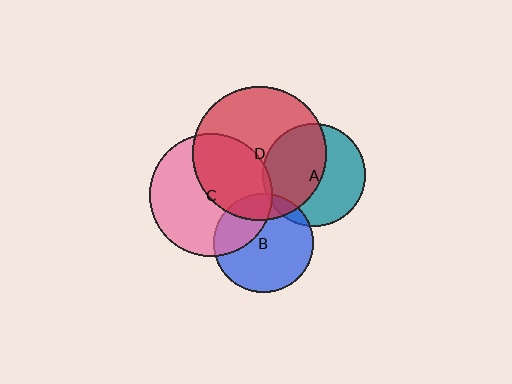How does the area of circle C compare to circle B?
Approximately 1.5 times.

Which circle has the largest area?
Circle D (red).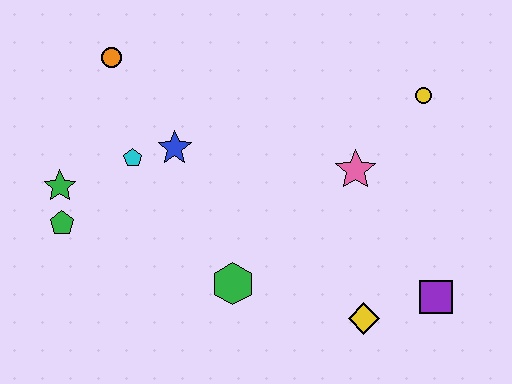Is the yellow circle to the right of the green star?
Yes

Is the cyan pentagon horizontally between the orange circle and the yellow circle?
Yes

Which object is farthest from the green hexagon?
The yellow circle is farthest from the green hexagon.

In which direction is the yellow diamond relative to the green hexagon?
The yellow diamond is to the right of the green hexagon.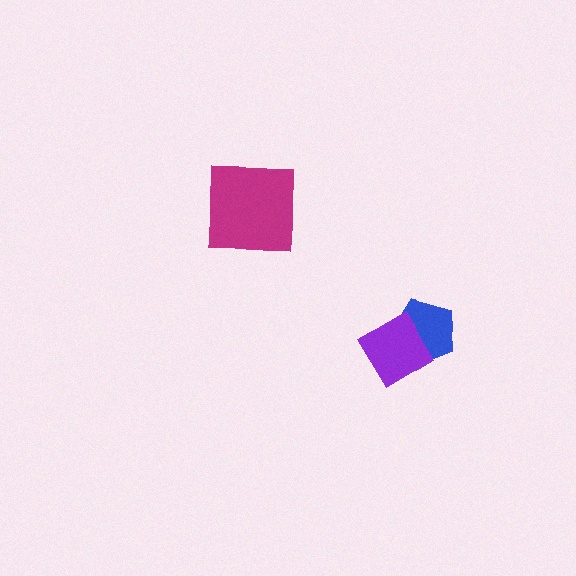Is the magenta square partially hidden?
No, no other shape covers it.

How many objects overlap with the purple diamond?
1 object overlaps with the purple diamond.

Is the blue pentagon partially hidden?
Yes, it is partially covered by another shape.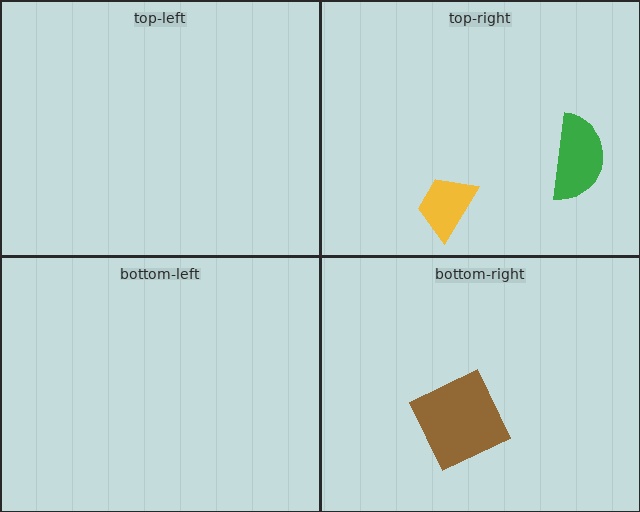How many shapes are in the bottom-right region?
1.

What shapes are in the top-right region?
The yellow trapezoid, the green semicircle.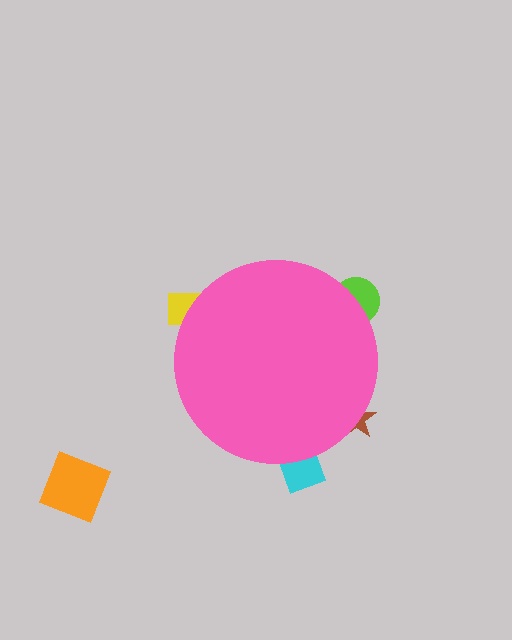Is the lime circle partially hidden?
Yes, the lime circle is partially hidden behind the pink circle.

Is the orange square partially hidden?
No, the orange square is fully visible.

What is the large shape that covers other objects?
A pink circle.